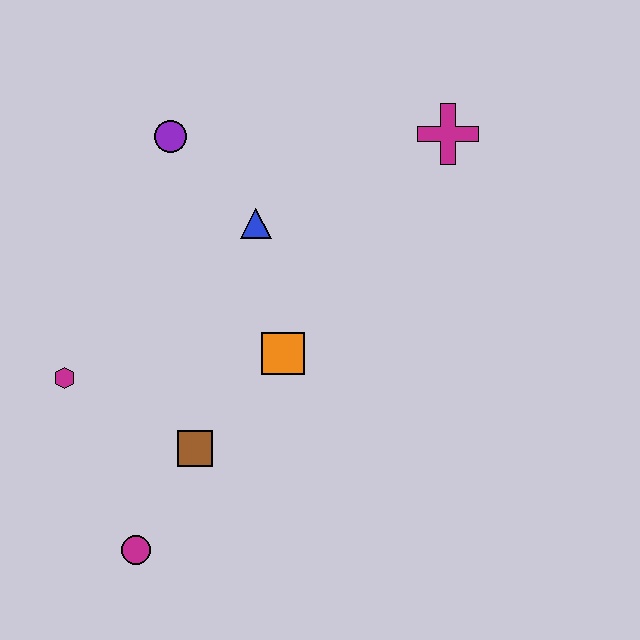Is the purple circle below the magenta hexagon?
No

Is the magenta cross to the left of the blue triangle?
No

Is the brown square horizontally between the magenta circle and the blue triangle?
Yes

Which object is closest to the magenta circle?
The brown square is closest to the magenta circle.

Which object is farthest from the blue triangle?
The magenta circle is farthest from the blue triangle.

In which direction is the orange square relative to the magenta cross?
The orange square is below the magenta cross.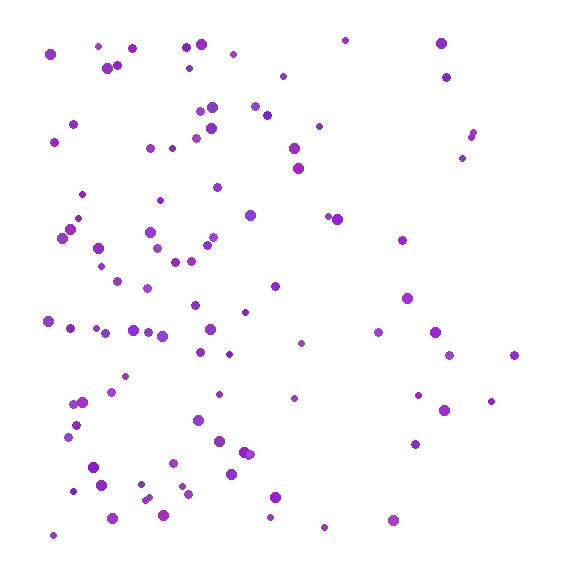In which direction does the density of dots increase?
From right to left, with the left side densest.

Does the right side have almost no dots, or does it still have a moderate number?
Still a moderate number, just noticeably fewer than the left.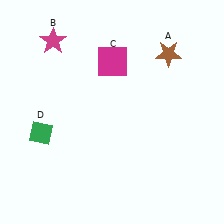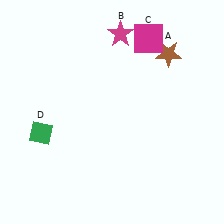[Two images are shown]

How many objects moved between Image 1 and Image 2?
2 objects moved between the two images.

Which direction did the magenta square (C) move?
The magenta square (C) moved right.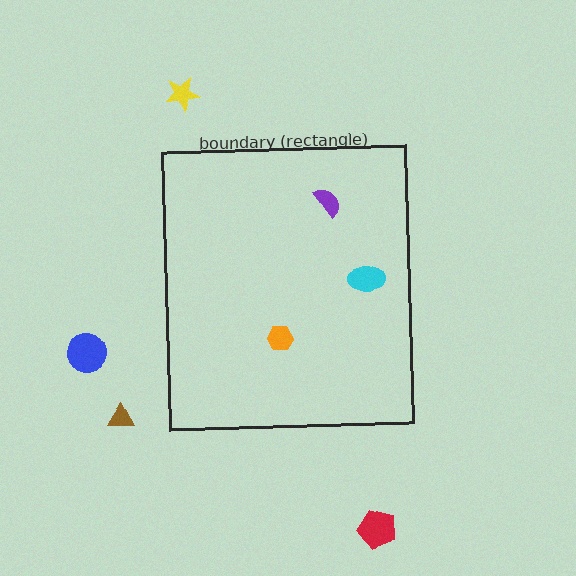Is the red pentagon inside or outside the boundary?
Outside.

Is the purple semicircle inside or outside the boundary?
Inside.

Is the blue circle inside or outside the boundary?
Outside.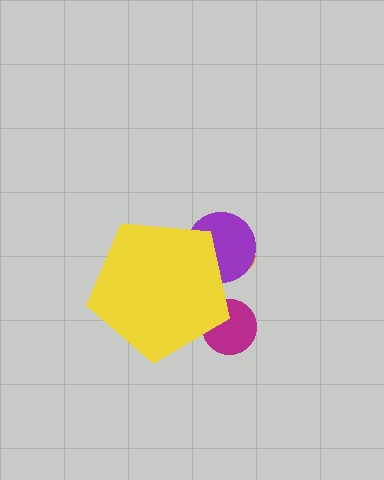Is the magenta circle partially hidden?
Yes, the magenta circle is partially hidden behind the yellow pentagon.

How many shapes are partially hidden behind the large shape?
3 shapes are partially hidden.